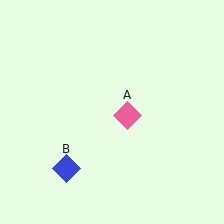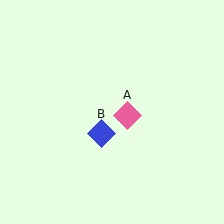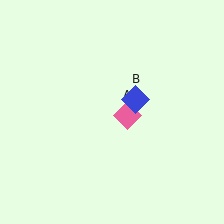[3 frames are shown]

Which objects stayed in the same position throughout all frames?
Pink diamond (object A) remained stationary.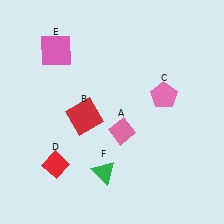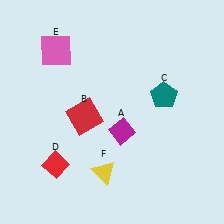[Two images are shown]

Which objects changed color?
A changed from pink to magenta. C changed from pink to teal. F changed from green to yellow.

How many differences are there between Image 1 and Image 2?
There are 3 differences between the two images.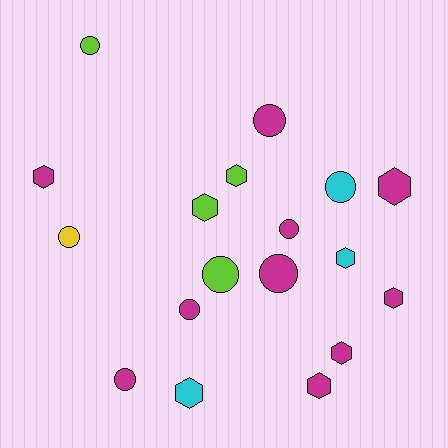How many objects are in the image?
There are 18 objects.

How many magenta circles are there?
There are 5 magenta circles.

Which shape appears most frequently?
Circle, with 9 objects.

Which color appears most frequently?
Magenta, with 10 objects.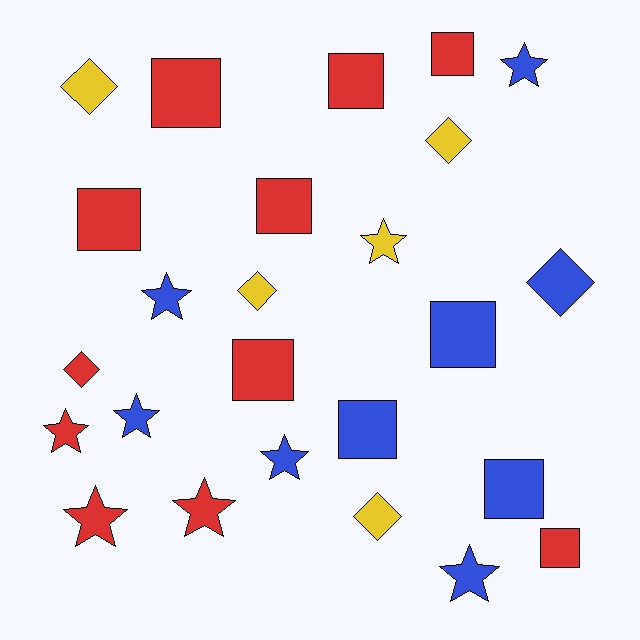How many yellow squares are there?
There are no yellow squares.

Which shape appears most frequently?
Square, with 10 objects.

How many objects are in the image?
There are 25 objects.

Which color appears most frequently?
Red, with 11 objects.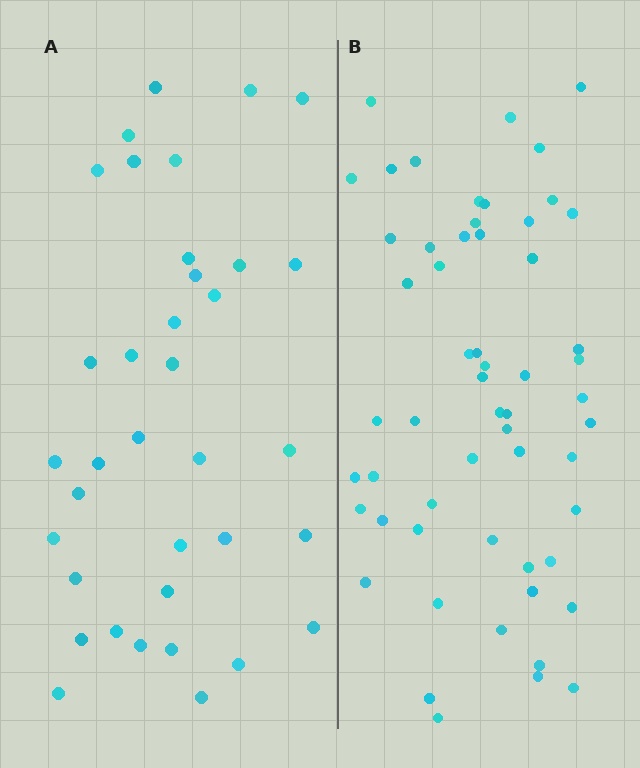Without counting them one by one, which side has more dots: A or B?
Region B (the right region) has more dots.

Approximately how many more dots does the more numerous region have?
Region B has approximately 20 more dots than region A.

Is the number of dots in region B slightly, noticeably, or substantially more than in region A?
Region B has substantially more. The ratio is roughly 1.6 to 1.